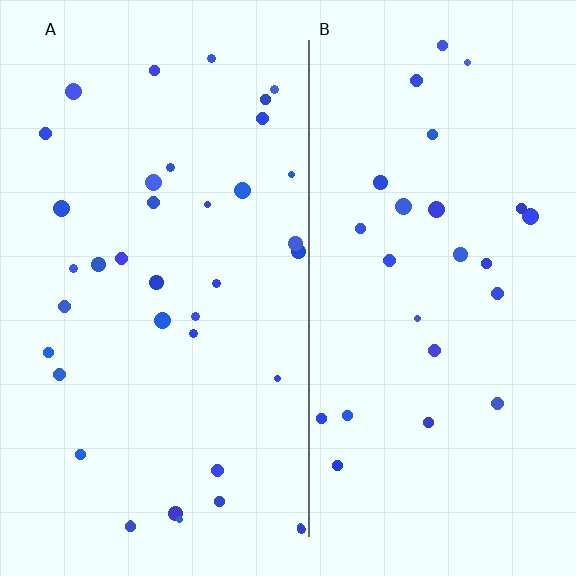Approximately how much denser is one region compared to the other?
Approximately 1.5× — region A over region B.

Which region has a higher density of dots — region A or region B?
A (the left).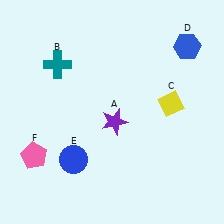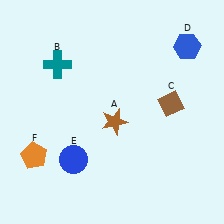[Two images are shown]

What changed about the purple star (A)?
In Image 1, A is purple. In Image 2, it changed to brown.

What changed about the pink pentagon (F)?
In Image 1, F is pink. In Image 2, it changed to orange.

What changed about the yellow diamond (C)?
In Image 1, C is yellow. In Image 2, it changed to brown.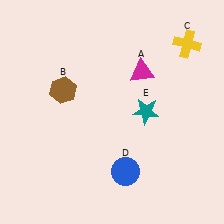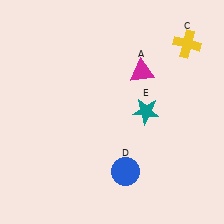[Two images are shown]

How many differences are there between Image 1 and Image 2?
There is 1 difference between the two images.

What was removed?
The brown hexagon (B) was removed in Image 2.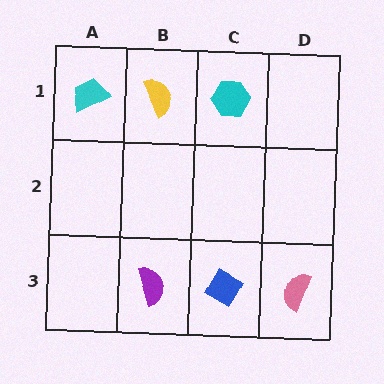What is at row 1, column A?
A cyan trapezoid.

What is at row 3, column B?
A purple semicircle.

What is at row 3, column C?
A blue diamond.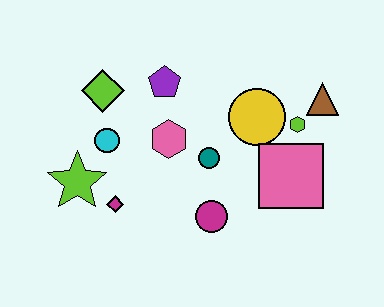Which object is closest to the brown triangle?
The lime hexagon is closest to the brown triangle.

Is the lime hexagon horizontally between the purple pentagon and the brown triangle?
Yes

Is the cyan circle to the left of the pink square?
Yes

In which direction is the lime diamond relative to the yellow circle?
The lime diamond is to the left of the yellow circle.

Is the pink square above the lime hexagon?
No